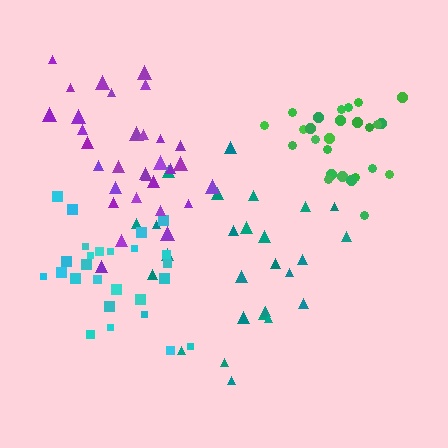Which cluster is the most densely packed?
Cyan.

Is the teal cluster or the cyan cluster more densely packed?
Cyan.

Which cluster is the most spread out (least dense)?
Teal.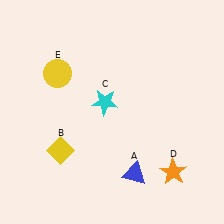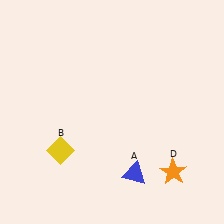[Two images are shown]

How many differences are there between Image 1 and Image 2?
There are 2 differences between the two images.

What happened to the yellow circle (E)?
The yellow circle (E) was removed in Image 2. It was in the top-left area of Image 1.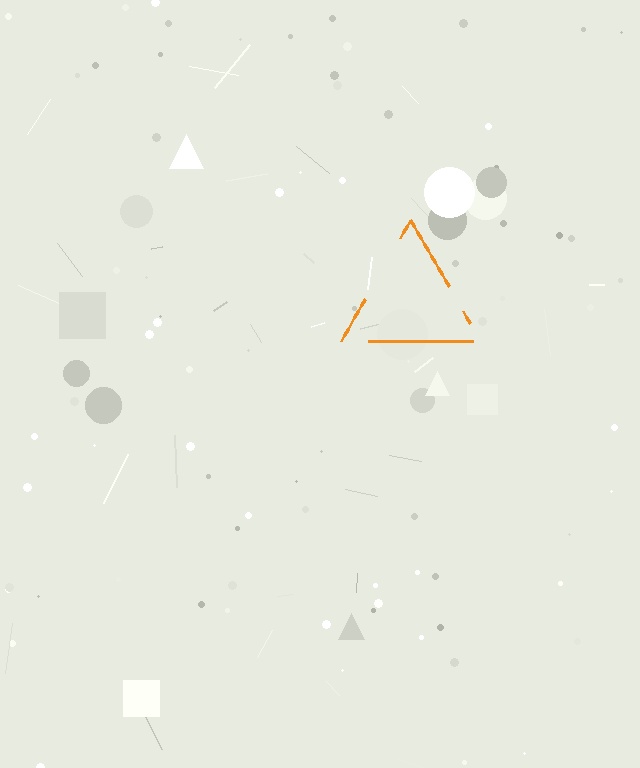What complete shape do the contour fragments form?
The contour fragments form a triangle.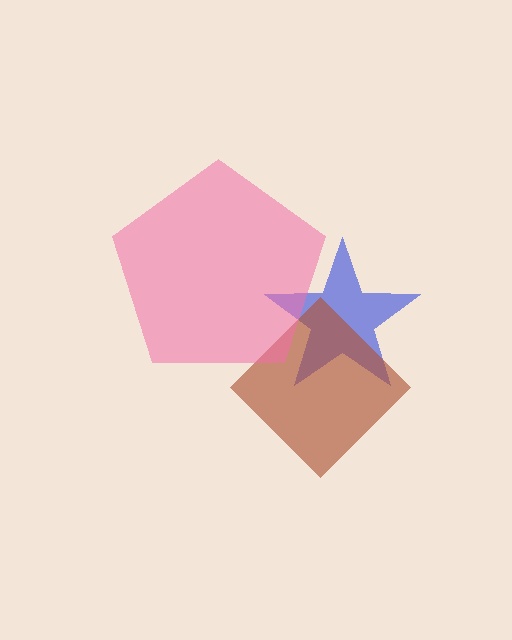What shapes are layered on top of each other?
The layered shapes are: a blue star, a brown diamond, a pink pentagon.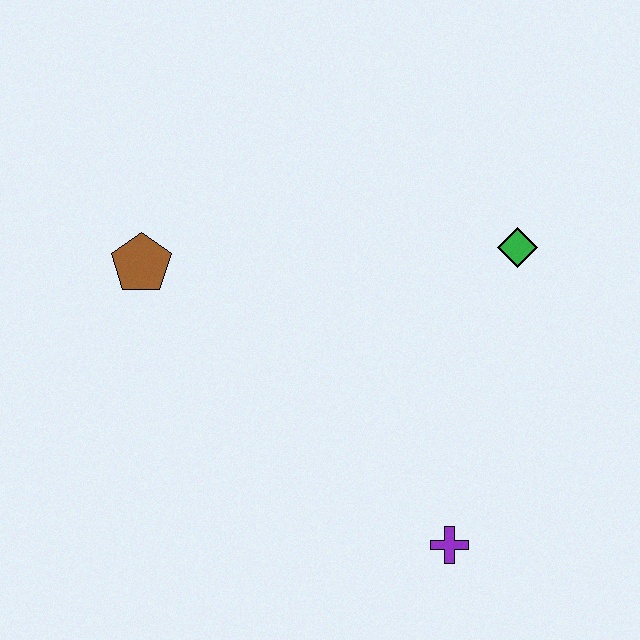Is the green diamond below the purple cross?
No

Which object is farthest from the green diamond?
The brown pentagon is farthest from the green diamond.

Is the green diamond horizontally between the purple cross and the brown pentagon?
No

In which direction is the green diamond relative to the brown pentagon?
The green diamond is to the right of the brown pentagon.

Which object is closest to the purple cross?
The green diamond is closest to the purple cross.